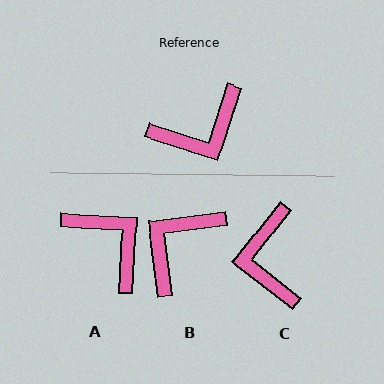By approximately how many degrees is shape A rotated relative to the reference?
Approximately 104 degrees counter-clockwise.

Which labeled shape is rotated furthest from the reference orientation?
B, about 155 degrees away.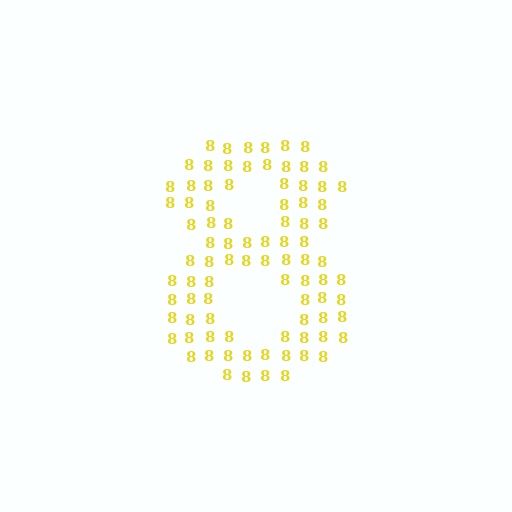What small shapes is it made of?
It is made of small digit 8's.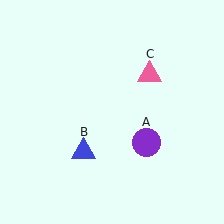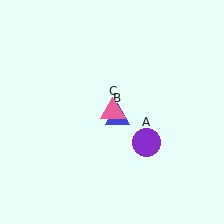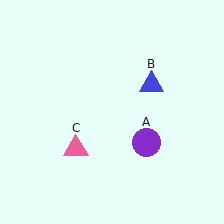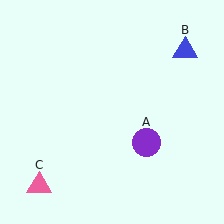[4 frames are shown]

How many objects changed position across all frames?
2 objects changed position: blue triangle (object B), pink triangle (object C).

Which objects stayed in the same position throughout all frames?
Purple circle (object A) remained stationary.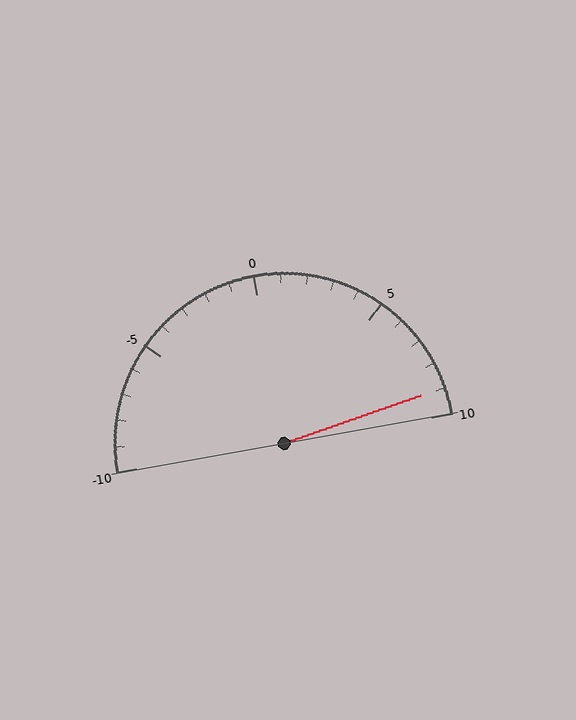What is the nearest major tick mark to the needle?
The nearest major tick mark is 10.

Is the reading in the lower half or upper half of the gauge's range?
The reading is in the upper half of the range (-10 to 10).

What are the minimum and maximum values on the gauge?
The gauge ranges from -10 to 10.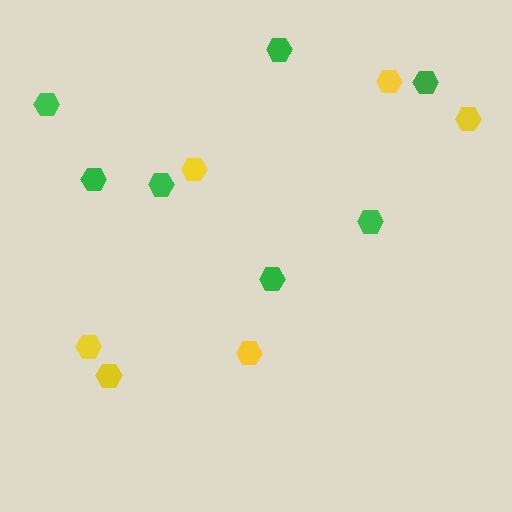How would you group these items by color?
There are 2 groups: one group of yellow hexagons (6) and one group of green hexagons (7).